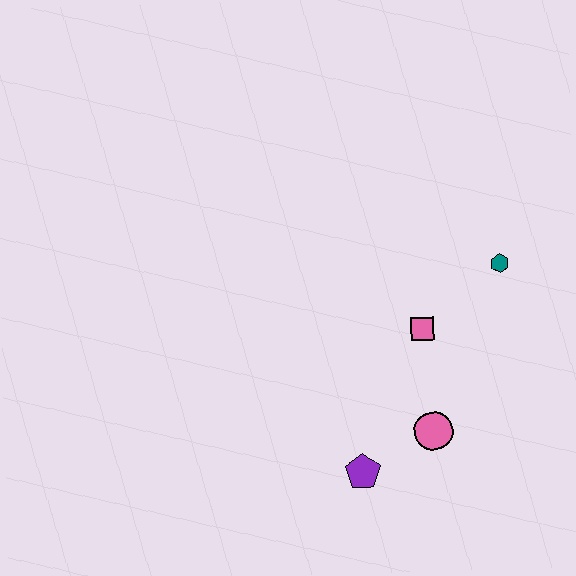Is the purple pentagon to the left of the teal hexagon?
Yes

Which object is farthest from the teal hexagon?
The purple pentagon is farthest from the teal hexagon.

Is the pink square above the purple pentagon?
Yes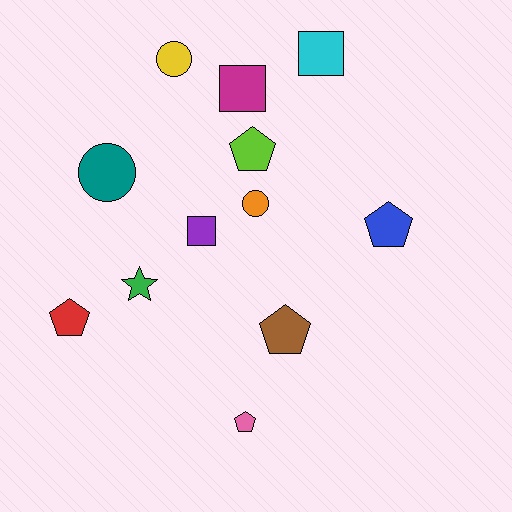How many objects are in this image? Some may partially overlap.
There are 12 objects.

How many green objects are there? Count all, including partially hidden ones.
There is 1 green object.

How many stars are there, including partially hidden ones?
There is 1 star.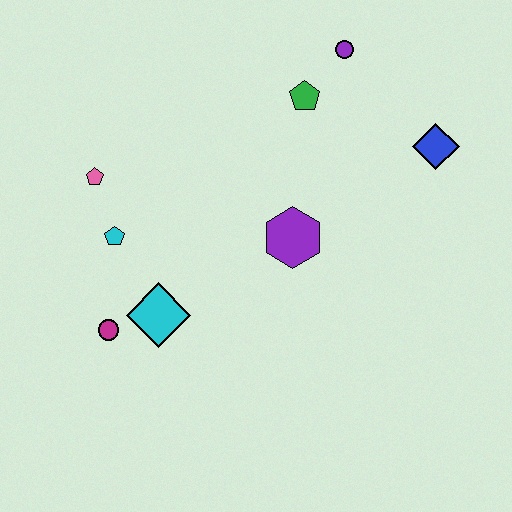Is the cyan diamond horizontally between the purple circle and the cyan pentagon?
Yes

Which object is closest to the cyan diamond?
The magenta circle is closest to the cyan diamond.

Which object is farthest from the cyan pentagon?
The blue diamond is farthest from the cyan pentagon.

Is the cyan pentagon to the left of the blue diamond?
Yes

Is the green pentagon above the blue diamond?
Yes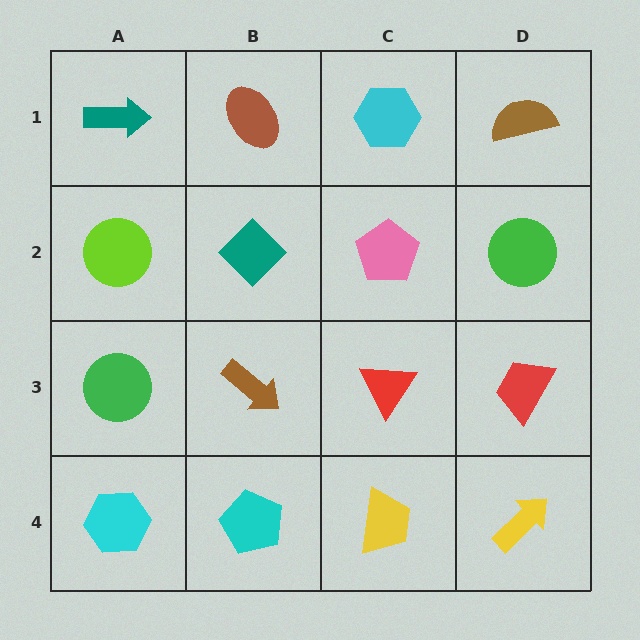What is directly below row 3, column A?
A cyan hexagon.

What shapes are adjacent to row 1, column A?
A lime circle (row 2, column A), a brown ellipse (row 1, column B).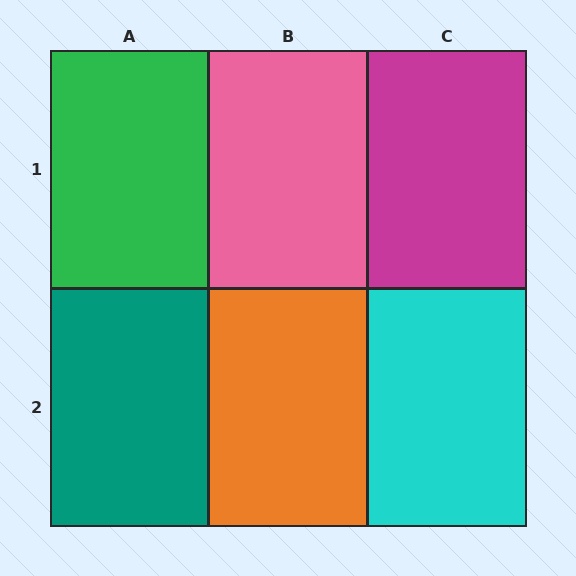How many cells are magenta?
1 cell is magenta.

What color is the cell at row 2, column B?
Orange.